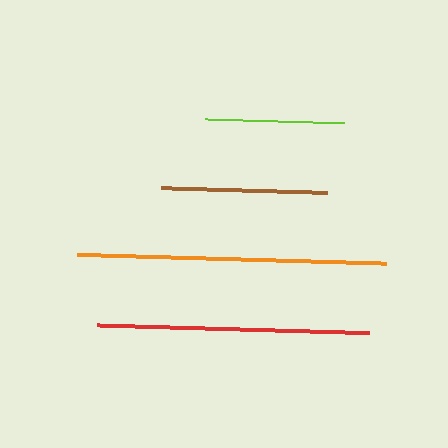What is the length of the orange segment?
The orange segment is approximately 309 pixels long.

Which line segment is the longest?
The orange line is the longest at approximately 309 pixels.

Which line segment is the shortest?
The lime line is the shortest at approximately 139 pixels.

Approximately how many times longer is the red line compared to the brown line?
The red line is approximately 1.6 times the length of the brown line.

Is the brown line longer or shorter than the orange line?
The orange line is longer than the brown line.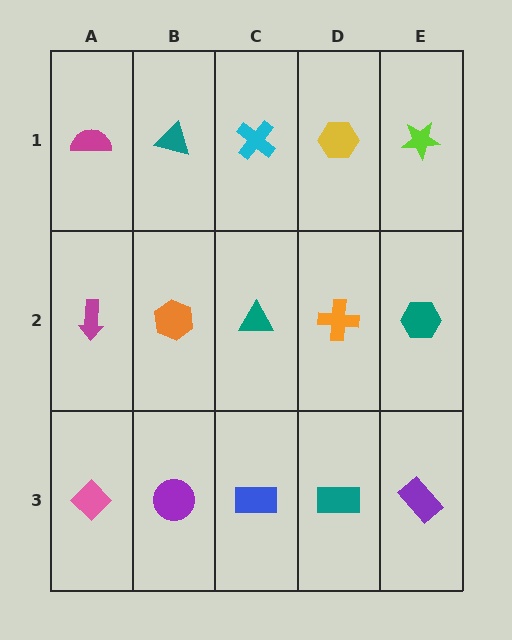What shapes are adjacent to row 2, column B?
A teal triangle (row 1, column B), a purple circle (row 3, column B), a magenta arrow (row 2, column A), a teal triangle (row 2, column C).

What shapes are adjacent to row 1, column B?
An orange hexagon (row 2, column B), a magenta semicircle (row 1, column A), a cyan cross (row 1, column C).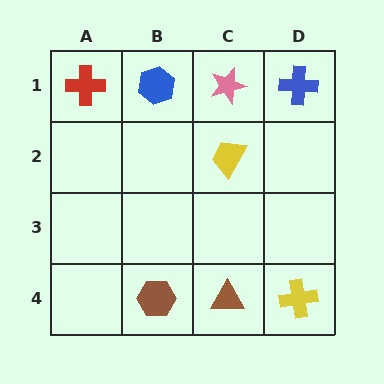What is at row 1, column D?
A blue cross.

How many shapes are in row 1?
4 shapes.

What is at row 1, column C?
A pink star.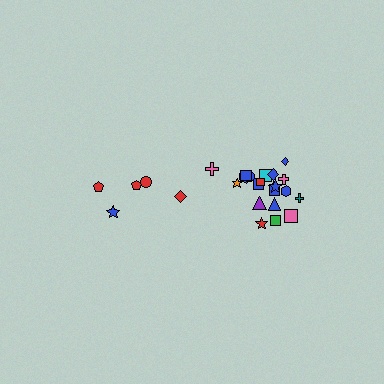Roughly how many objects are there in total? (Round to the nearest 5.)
Roughly 25 objects in total.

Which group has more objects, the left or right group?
The right group.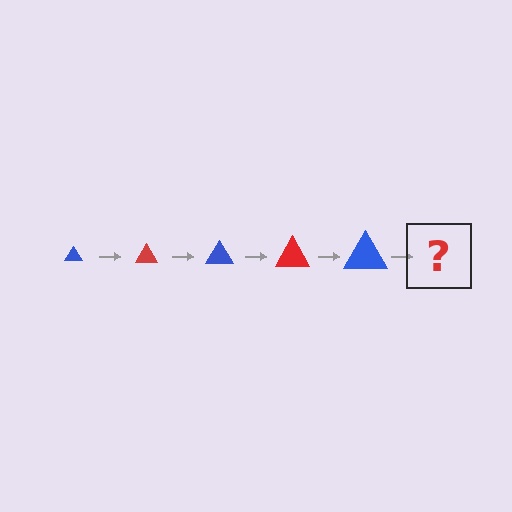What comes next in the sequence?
The next element should be a red triangle, larger than the previous one.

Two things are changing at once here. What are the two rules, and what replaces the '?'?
The two rules are that the triangle grows larger each step and the color cycles through blue and red. The '?' should be a red triangle, larger than the previous one.